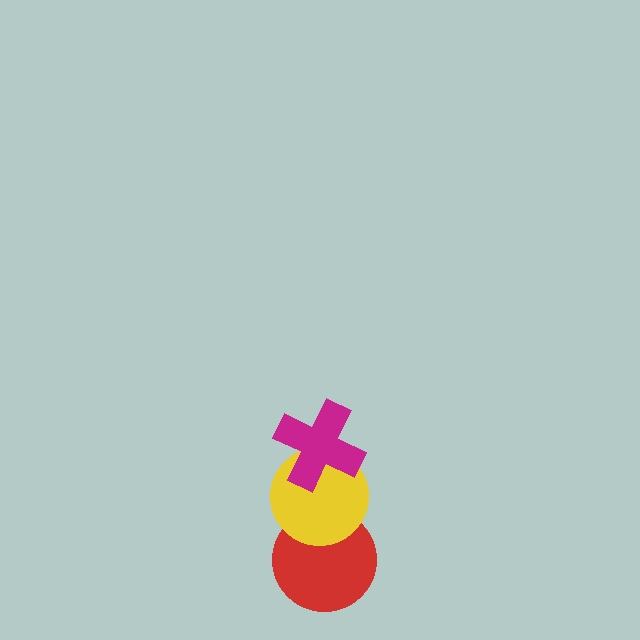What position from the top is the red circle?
The red circle is 3rd from the top.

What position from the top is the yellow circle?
The yellow circle is 2nd from the top.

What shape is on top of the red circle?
The yellow circle is on top of the red circle.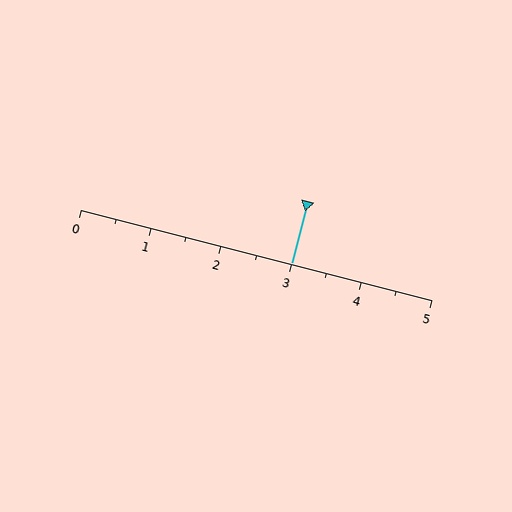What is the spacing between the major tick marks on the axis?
The major ticks are spaced 1 apart.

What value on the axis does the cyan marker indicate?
The marker indicates approximately 3.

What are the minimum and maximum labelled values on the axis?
The axis runs from 0 to 5.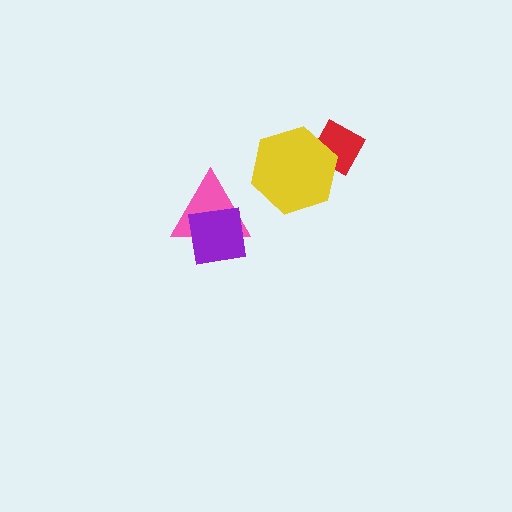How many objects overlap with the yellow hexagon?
1 object overlaps with the yellow hexagon.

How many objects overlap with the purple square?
1 object overlaps with the purple square.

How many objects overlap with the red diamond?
1 object overlaps with the red diamond.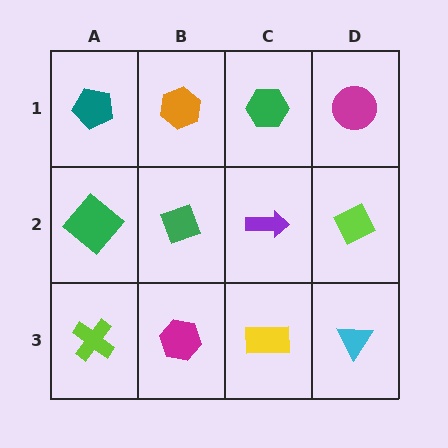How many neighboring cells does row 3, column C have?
3.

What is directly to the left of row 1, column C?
An orange hexagon.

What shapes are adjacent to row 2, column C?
A green hexagon (row 1, column C), a yellow rectangle (row 3, column C), a green diamond (row 2, column B), a lime diamond (row 2, column D).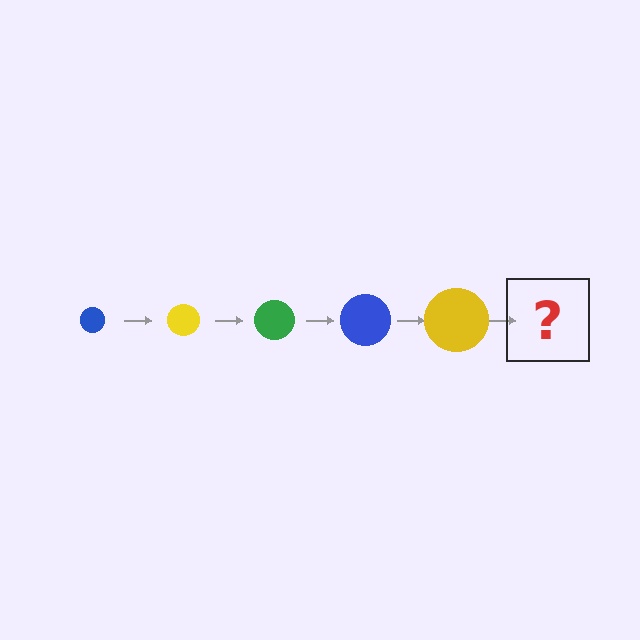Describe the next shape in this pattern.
It should be a green circle, larger than the previous one.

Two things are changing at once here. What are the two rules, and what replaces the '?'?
The two rules are that the circle grows larger each step and the color cycles through blue, yellow, and green. The '?' should be a green circle, larger than the previous one.